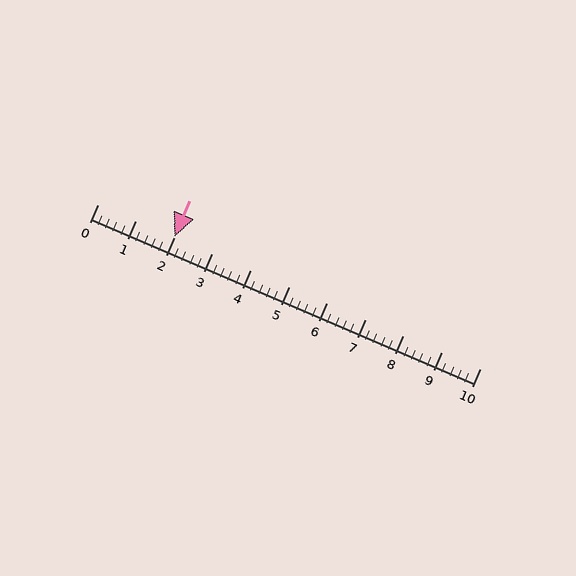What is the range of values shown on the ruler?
The ruler shows values from 0 to 10.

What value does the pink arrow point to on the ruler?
The pink arrow points to approximately 2.0.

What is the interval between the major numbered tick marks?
The major tick marks are spaced 1 units apart.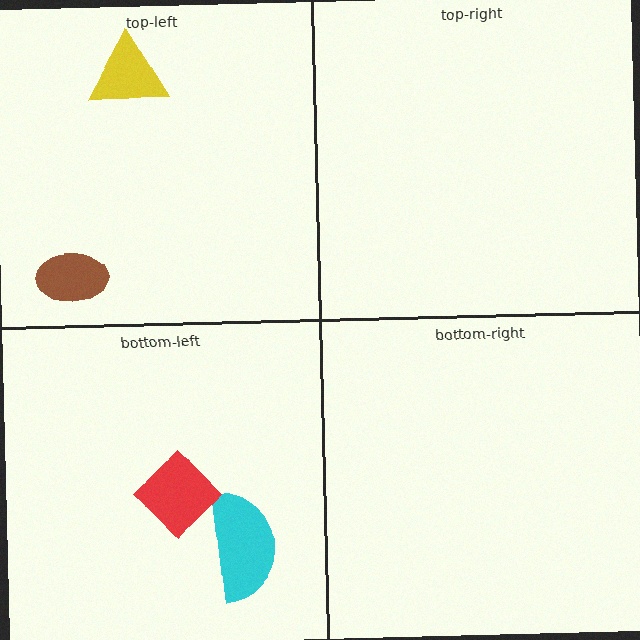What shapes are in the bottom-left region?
The cyan semicircle, the red diamond.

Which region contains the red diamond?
The bottom-left region.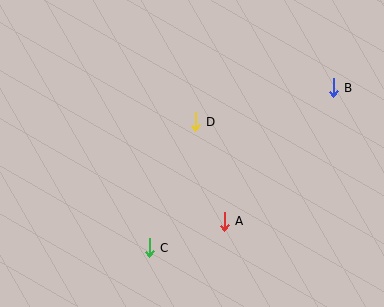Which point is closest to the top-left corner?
Point D is closest to the top-left corner.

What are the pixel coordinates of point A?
Point A is at (224, 221).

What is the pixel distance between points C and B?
The distance between C and B is 244 pixels.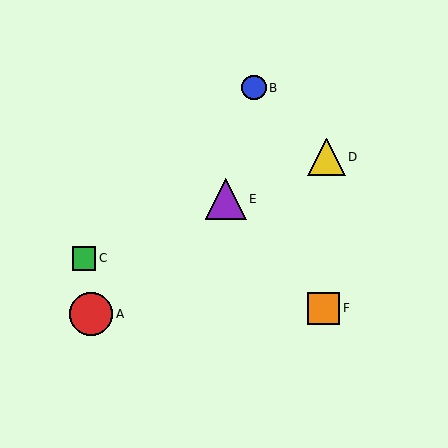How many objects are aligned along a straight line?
3 objects (C, D, E) are aligned along a straight line.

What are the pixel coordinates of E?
Object E is at (226, 199).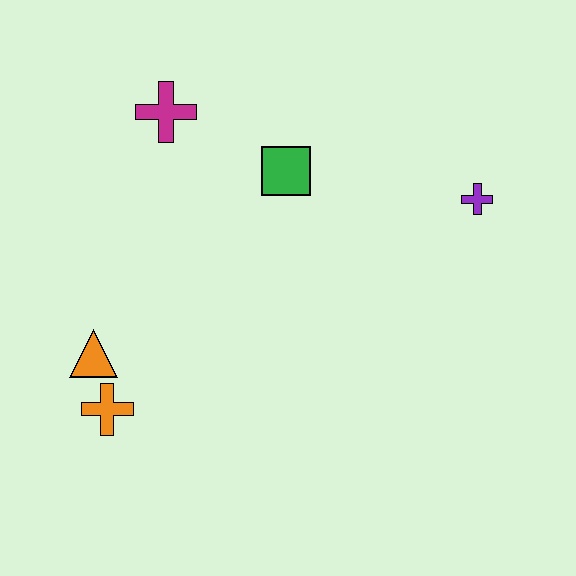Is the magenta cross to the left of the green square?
Yes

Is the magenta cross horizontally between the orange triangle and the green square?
Yes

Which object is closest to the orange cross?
The orange triangle is closest to the orange cross.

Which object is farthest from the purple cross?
The orange cross is farthest from the purple cross.